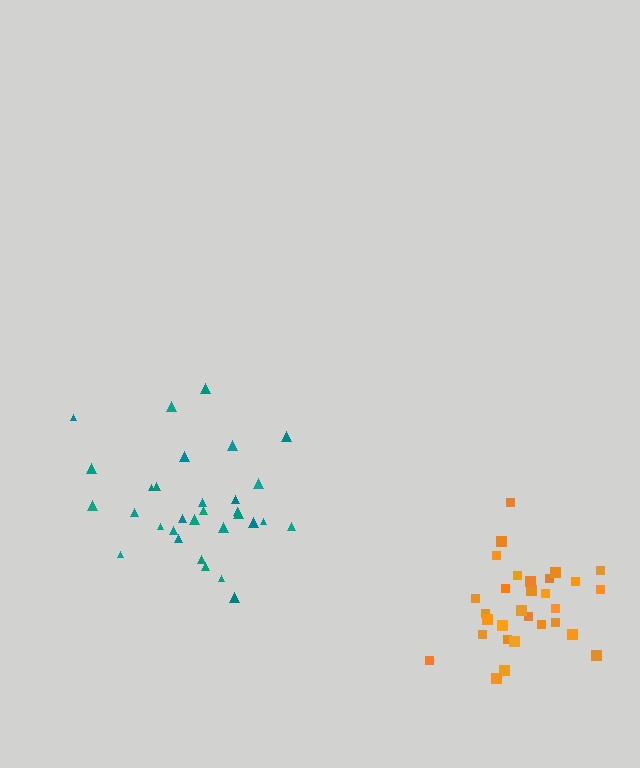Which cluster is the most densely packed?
Orange.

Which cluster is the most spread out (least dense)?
Teal.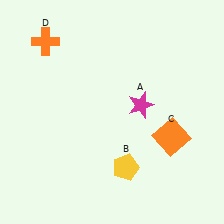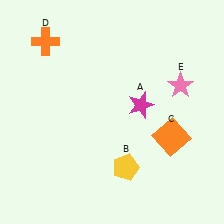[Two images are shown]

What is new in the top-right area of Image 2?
A pink star (E) was added in the top-right area of Image 2.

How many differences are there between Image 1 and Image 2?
There is 1 difference between the two images.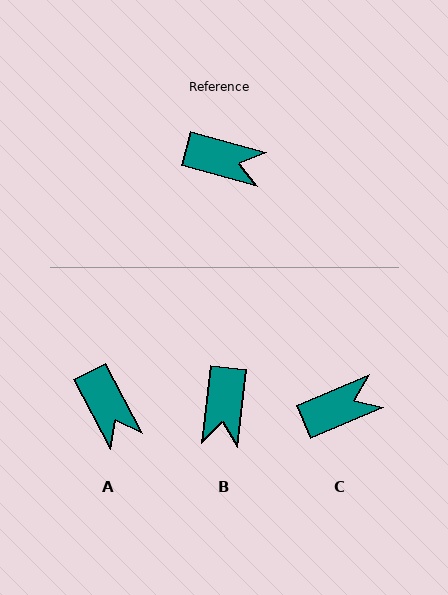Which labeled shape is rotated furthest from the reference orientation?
B, about 81 degrees away.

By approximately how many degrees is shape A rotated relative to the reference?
Approximately 47 degrees clockwise.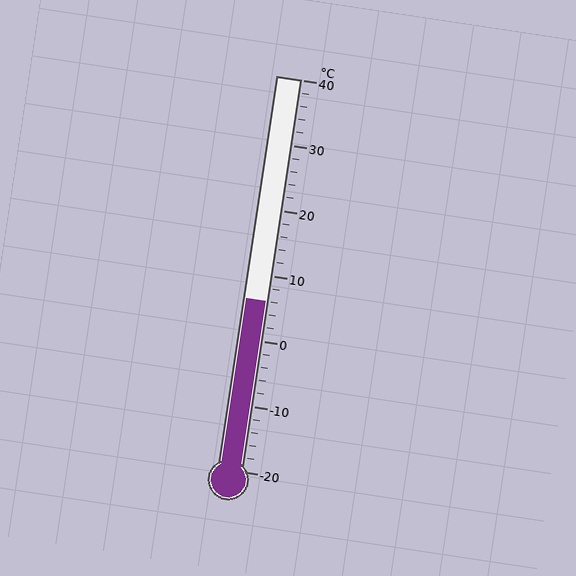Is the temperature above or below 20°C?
The temperature is below 20°C.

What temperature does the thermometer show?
The thermometer shows approximately 6°C.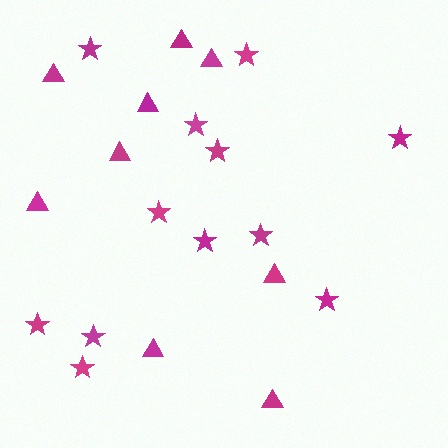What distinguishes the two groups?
There are 2 groups: one group of triangles (9) and one group of stars (12).